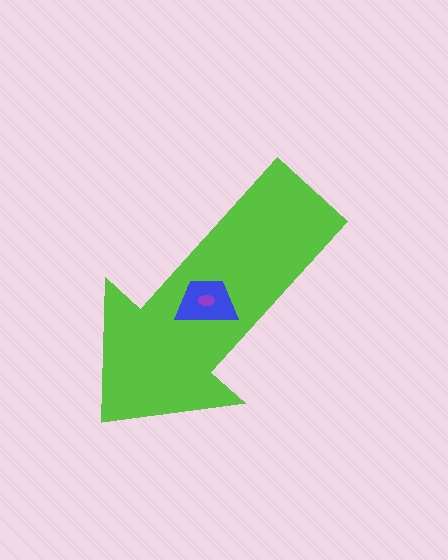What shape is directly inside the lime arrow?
The blue trapezoid.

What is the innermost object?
The purple ellipse.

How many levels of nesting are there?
3.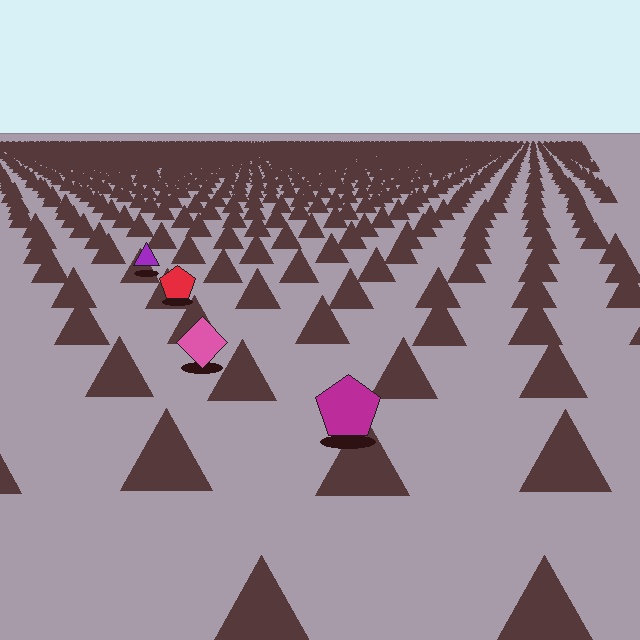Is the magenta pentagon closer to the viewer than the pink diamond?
Yes. The magenta pentagon is closer — you can tell from the texture gradient: the ground texture is coarser near it.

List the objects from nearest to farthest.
From nearest to farthest: the magenta pentagon, the pink diamond, the red pentagon, the purple triangle.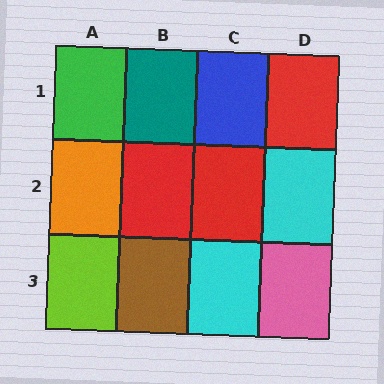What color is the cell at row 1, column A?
Green.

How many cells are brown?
1 cell is brown.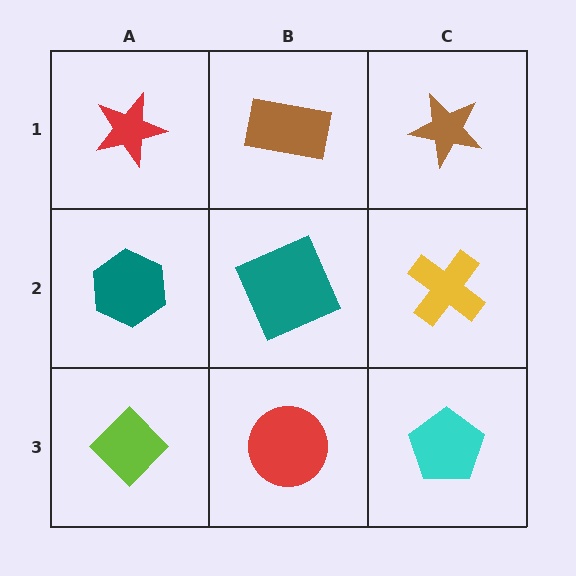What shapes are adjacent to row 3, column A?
A teal hexagon (row 2, column A), a red circle (row 3, column B).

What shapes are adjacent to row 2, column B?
A brown rectangle (row 1, column B), a red circle (row 3, column B), a teal hexagon (row 2, column A), a yellow cross (row 2, column C).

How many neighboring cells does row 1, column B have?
3.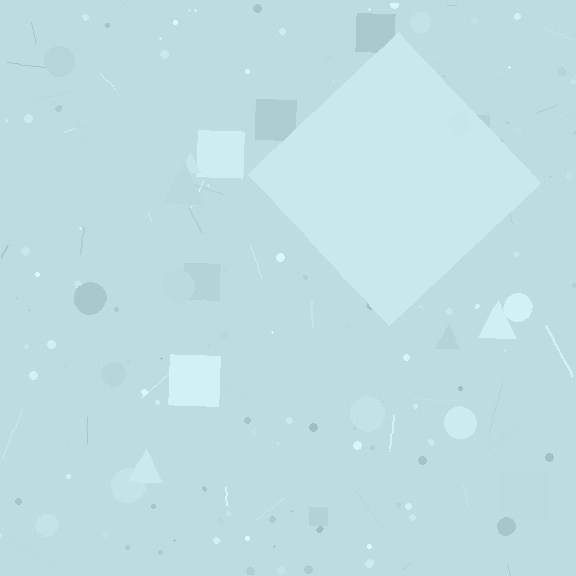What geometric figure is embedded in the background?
A diamond is embedded in the background.